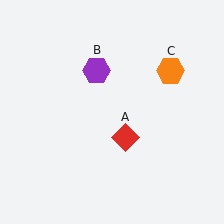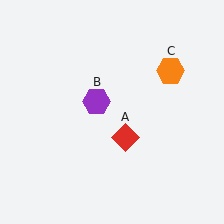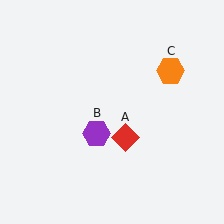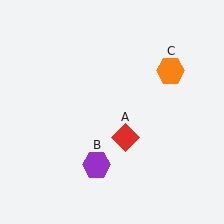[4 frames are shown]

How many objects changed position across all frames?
1 object changed position: purple hexagon (object B).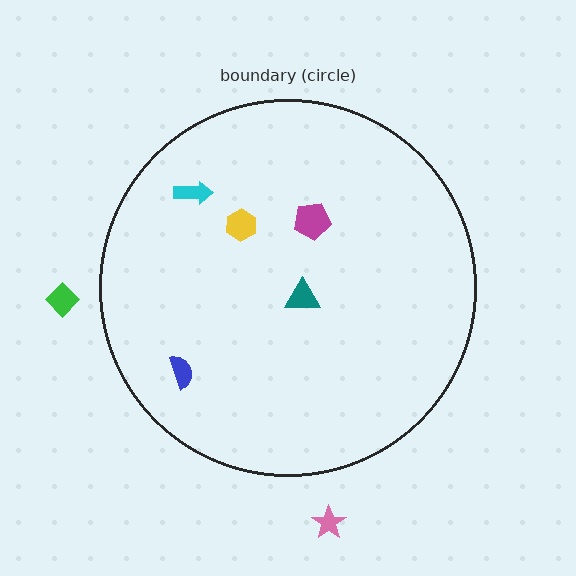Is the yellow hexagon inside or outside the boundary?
Inside.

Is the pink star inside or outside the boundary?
Outside.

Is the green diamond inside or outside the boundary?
Outside.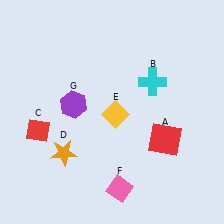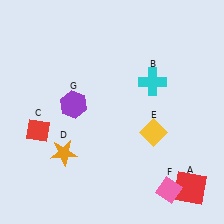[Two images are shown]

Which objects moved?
The objects that moved are: the red square (A), the yellow diamond (E), the pink diamond (F).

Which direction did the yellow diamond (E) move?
The yellow diamond (E) moved right.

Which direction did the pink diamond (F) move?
The pink diamond (F) moved right.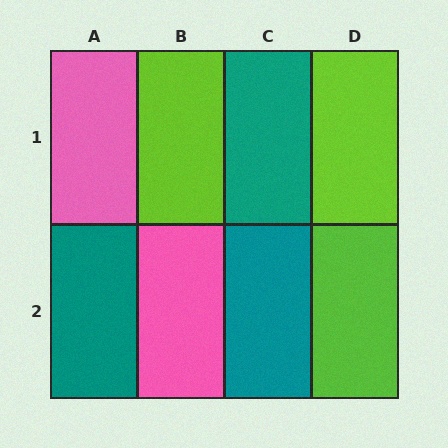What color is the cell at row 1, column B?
Lime.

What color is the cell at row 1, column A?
Pink.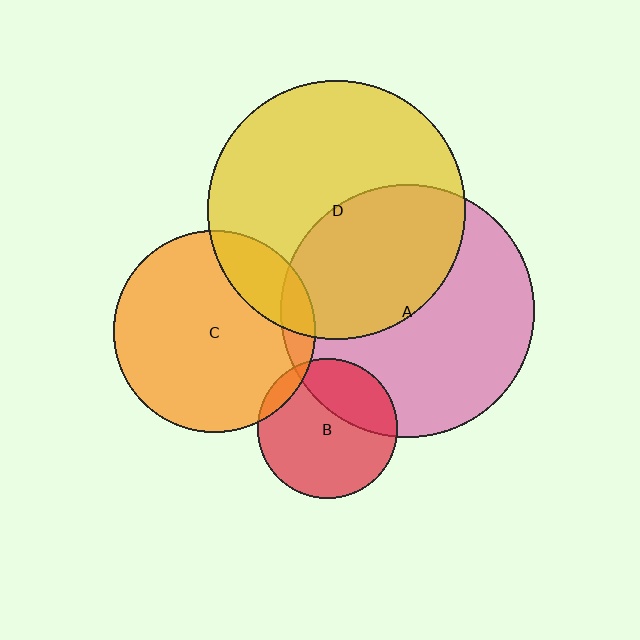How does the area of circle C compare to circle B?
Approximately 2.1 times.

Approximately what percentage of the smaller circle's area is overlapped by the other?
Approximately 10%.